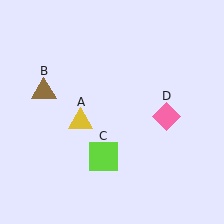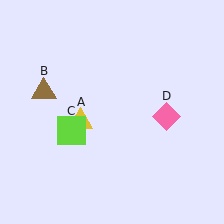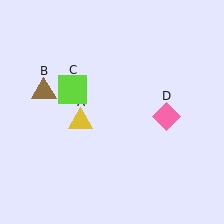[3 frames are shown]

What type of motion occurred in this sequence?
The lime square (object C) rotated clockwise around the center of the scene.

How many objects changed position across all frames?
1 object changed position: lime square (object C).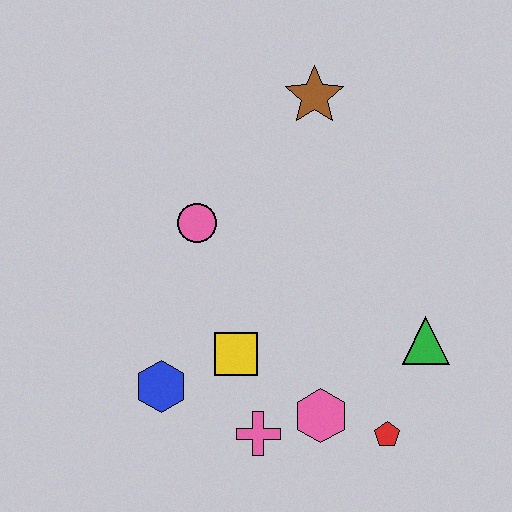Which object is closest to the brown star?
The pink circle is closest to the brown star.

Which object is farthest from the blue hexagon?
The brown star is farthest from the blue hexagon.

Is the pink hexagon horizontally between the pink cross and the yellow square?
No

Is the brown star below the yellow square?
No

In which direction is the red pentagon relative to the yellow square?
The red pentagon is to the right of the yellow square.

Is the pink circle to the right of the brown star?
No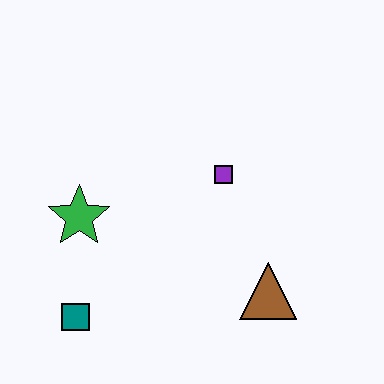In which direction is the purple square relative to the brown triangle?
The purple square is above the brown triangle.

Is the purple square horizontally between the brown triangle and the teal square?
Yes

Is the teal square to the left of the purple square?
Yes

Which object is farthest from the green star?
The brown triangle is farthest from the green star.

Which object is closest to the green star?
The teal square is closest to the green star.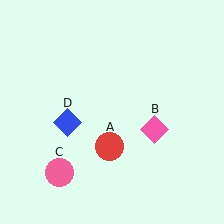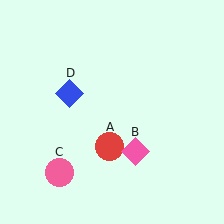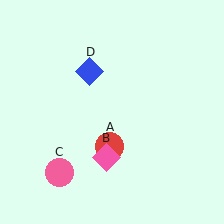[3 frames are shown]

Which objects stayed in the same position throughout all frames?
Red circle (object A) and pink circle (object C) remained stationary.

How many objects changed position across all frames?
2 objects changed position: pink diamond (object B), blue diamond (object D).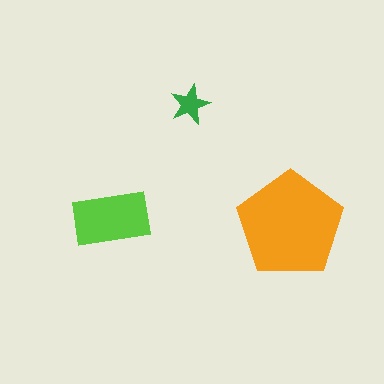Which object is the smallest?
The green star.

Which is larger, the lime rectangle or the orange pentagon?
The orange pentagon.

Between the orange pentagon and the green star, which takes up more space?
The orange pentagon.